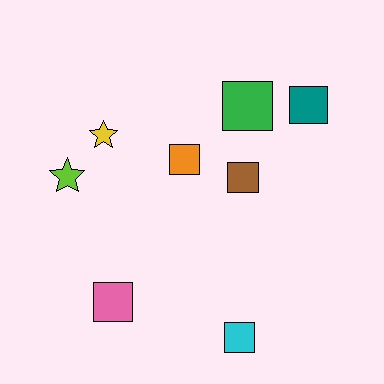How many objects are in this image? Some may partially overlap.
There are 8 objects.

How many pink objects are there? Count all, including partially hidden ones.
There is 1 pink object.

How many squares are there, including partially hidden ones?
There are 6 squares.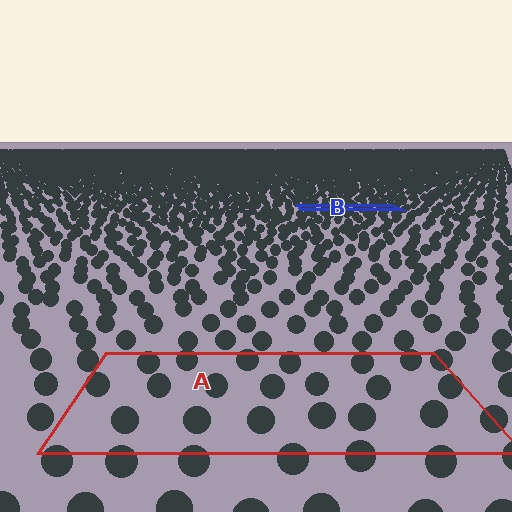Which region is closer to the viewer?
Region A is closer. The texture elements there are larger and more spread out.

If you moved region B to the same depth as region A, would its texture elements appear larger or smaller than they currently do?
They would appear larger. At a closer depth, the same texture elements are projected at a bigger on-screen size.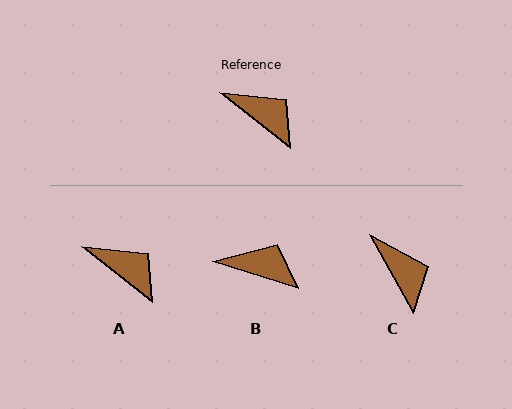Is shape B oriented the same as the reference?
No, it is off by about 20 degrees.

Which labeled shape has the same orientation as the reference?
A.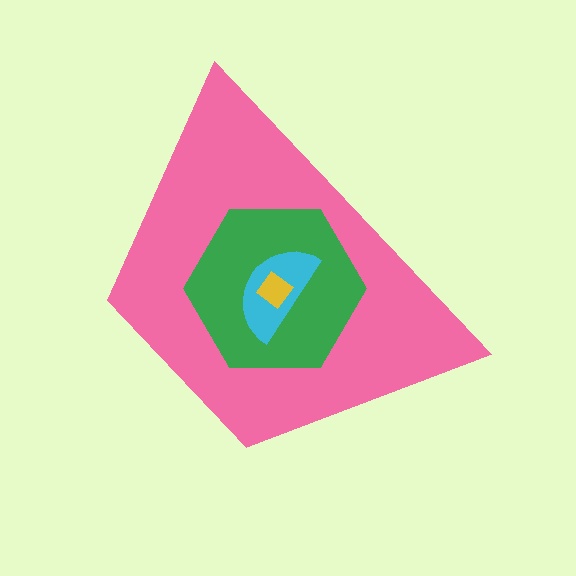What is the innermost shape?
The yellow diamond.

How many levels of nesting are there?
4.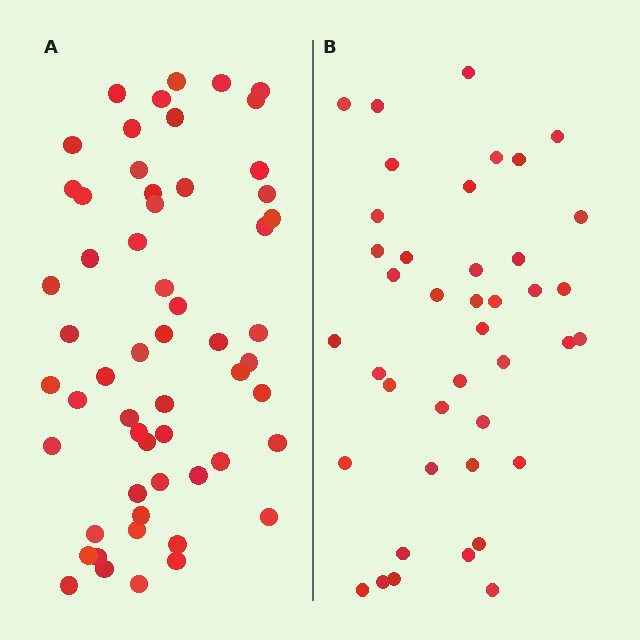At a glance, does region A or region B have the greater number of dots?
Region A (the left region) has more dots.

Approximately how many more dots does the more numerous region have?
Region A has approximately 15 more dots than region B.